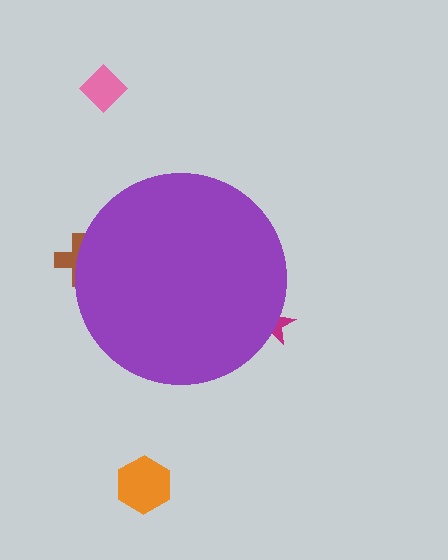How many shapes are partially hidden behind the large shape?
2 shapes are partially hidden.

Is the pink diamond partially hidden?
No, the pink diamond is fully visible.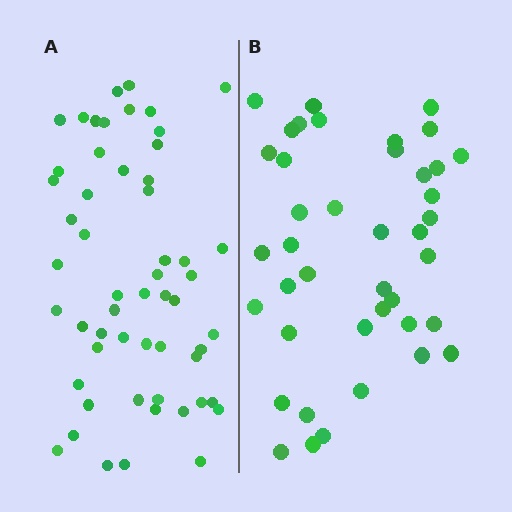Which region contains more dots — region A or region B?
Region A (the left region) has more dots.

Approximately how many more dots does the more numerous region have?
Region A has approximately 15 more dots than region B.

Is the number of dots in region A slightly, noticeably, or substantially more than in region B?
Region A has noticeably more, but not dramatically so. The ratio is roughly 1.3 to 1.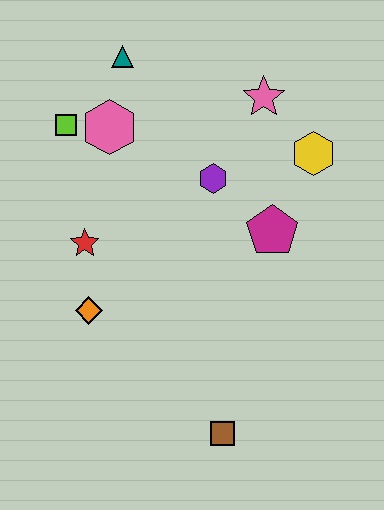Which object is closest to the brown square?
The orange diamond is closest to the brown square.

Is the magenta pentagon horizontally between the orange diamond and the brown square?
No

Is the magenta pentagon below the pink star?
Yes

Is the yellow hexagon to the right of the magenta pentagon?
Yes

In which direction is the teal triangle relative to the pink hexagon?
The teal triangle is above the pink hexagon.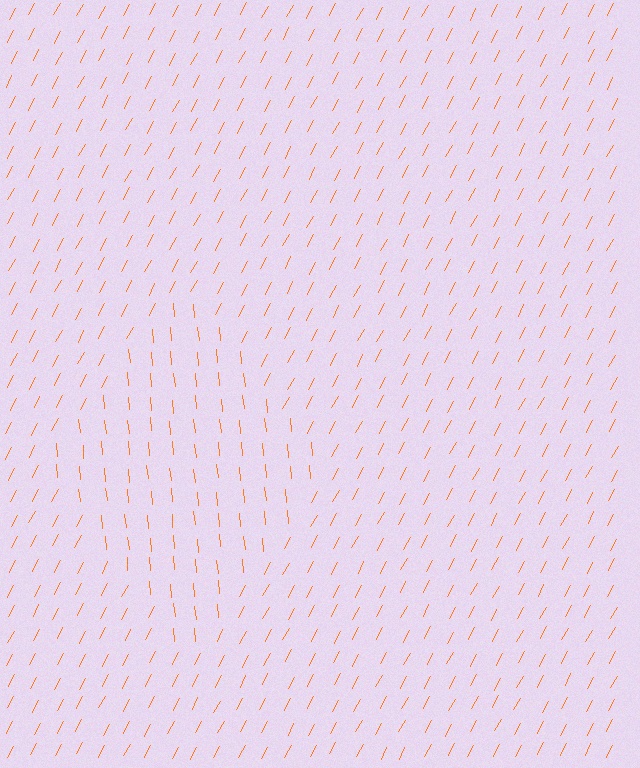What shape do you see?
I see a diamond.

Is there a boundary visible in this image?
Yes, there is a texture boundary formed by a change in line orientation.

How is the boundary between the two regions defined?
The boundary is defined purely by a change in line orientation (approximately 33 degrees difference). All lines are the same color and thickness.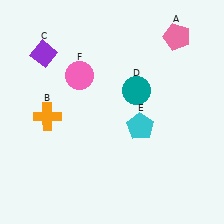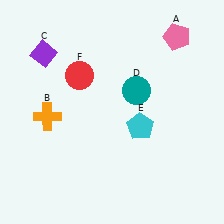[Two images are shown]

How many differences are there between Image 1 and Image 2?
There is 1 difference between the two images.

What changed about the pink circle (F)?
In Image 1, F is pink. In Image 2, it changed to red.